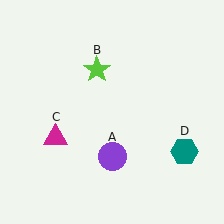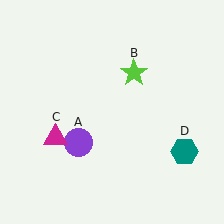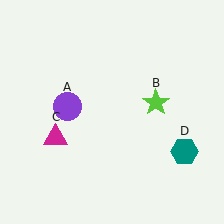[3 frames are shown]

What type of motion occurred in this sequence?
The purple circle (object A), lime star (object B) rotated clockwise around the center of the scene.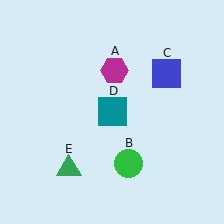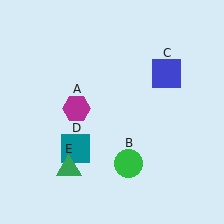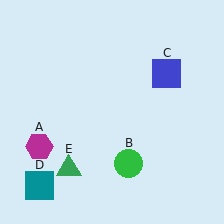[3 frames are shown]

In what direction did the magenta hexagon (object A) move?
The magenta hexagon (object A) moved down and to the left.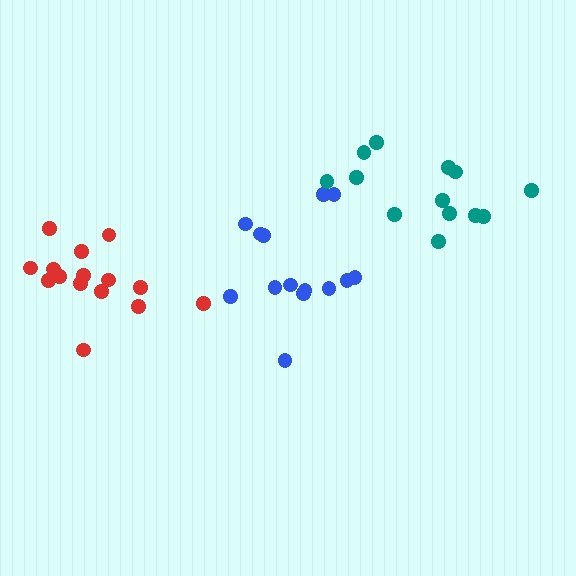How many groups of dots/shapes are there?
There are 3 groups.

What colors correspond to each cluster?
The clusters are colored: blue, red, teal.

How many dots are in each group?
Group 1: 14 dots, Group 2: 15 dots, Group 3: 13 dots (42 total).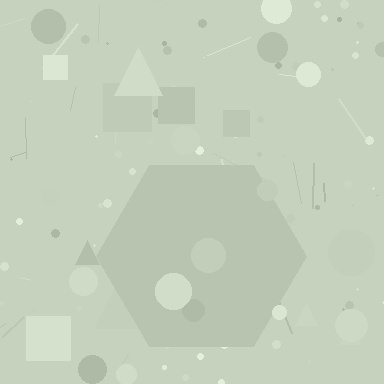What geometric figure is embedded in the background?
A hexagon is embedded in the background.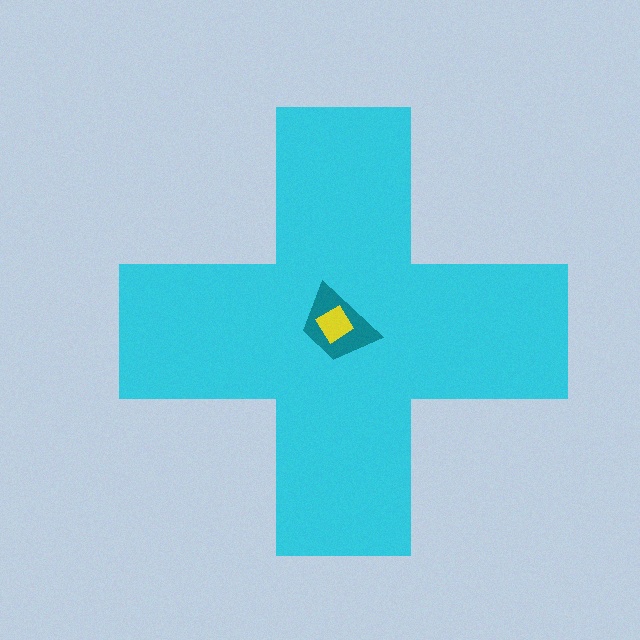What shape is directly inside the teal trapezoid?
The yellow diamond.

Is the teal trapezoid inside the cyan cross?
Yes.